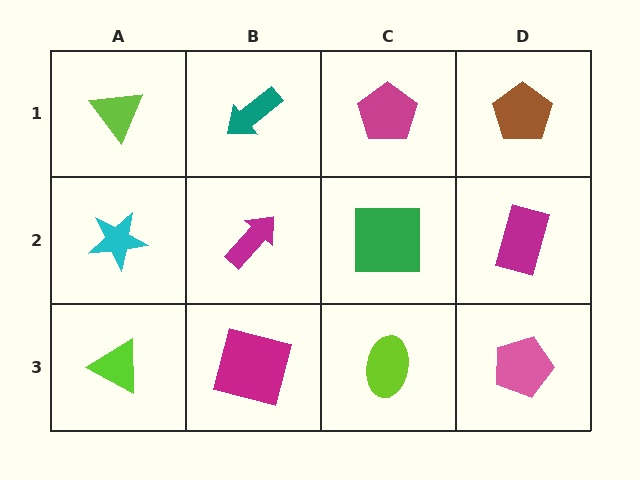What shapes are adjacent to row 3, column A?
A cyan star (row 2, column A), a magenta square (row 3, column B).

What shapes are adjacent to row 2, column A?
A lime triangle (row 1, column A), a lime triangle (row 3, column A), a magenta arrow (row 2, column B).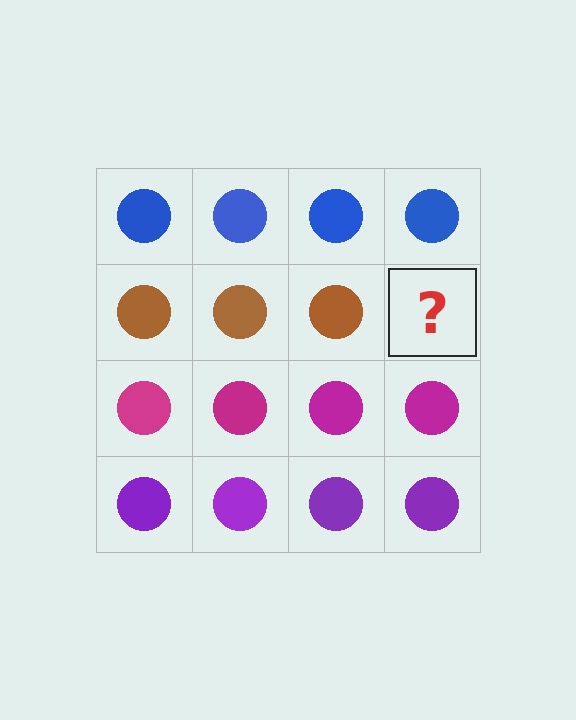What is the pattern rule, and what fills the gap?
The rule is that each row has a consistent color. The gap should be filled with a brown circle.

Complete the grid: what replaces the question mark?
The question mark should be replaced with a brown circle.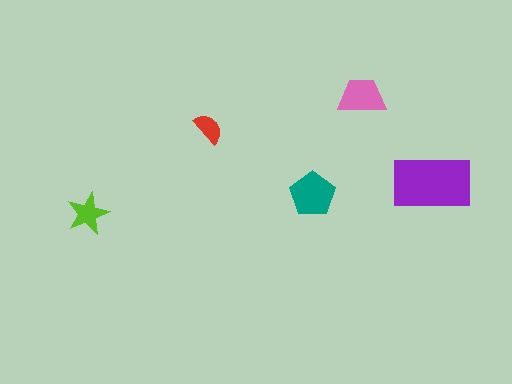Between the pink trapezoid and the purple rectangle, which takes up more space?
The purple rectangle.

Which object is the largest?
The purple rectangle.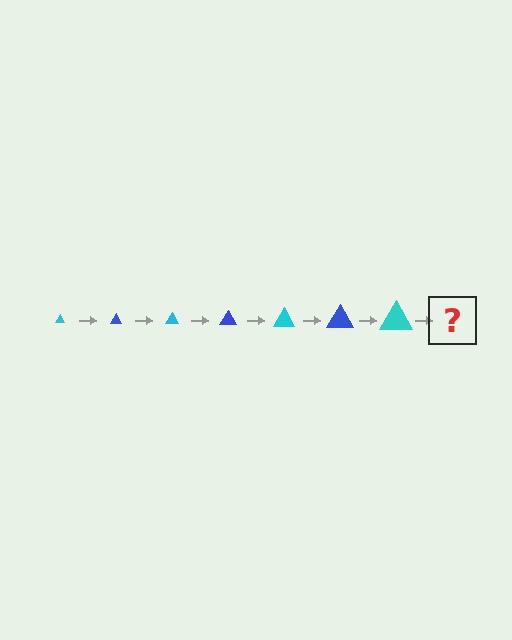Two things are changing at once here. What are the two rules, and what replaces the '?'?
The two rules are that the triangle grows larger each step and the color cycles through cyan and blue. The '?' should be a blue triangle, larger than the previous one.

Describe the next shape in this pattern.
It should be a blue triangle, larger than the previous one.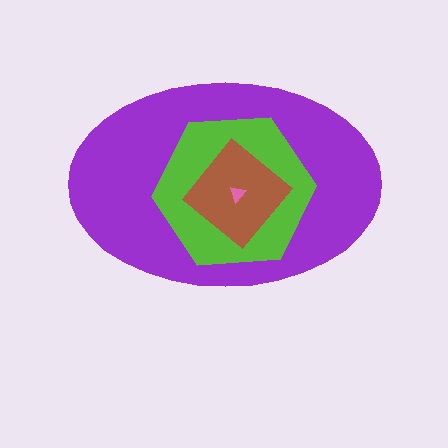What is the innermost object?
The pink triangle.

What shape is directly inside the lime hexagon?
The brown diamond.